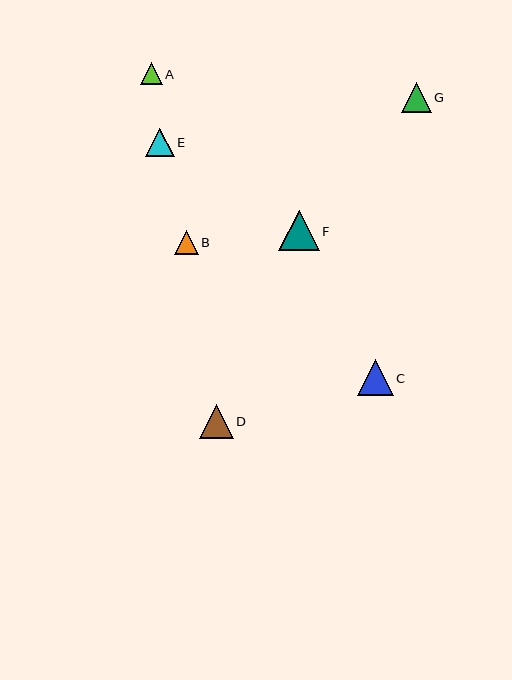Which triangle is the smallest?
Triangle A is the smallest with a size of approximately 22 pixels.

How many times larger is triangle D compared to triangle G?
Triangle D is approximately 1.1 times the size of triangle G.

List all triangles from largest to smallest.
From largest to smallest: F, C, D, G, E, B, A.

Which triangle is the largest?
Triangle F is the largest with a size of approximately 40 pixels.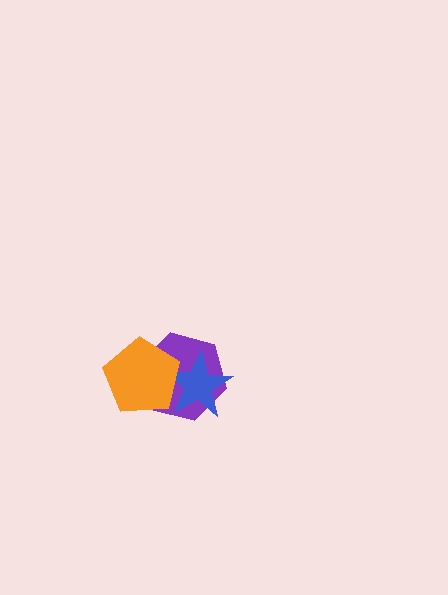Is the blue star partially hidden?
Yes, it is partially covered by another shape.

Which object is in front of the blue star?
The orange pentagon is in front of the blue star.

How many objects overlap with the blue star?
2 objects overlap with the blue star.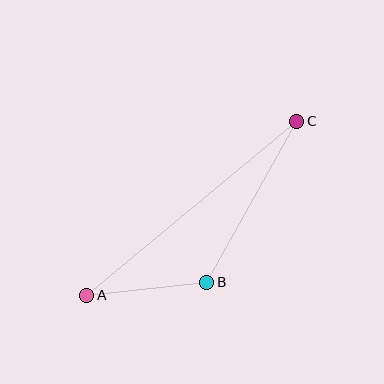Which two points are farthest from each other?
Points A and C are farthest from each other.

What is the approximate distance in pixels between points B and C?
The distance between B and C is approximately 185 pixels.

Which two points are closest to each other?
Points A and B are closest to each other.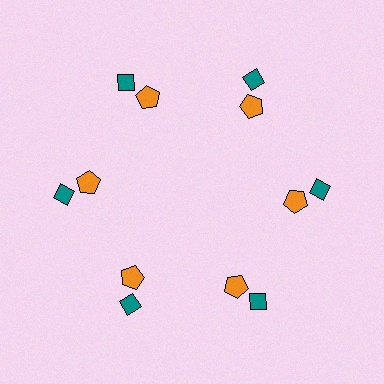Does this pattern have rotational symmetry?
Yes, this pattern has 6-fold rotational symmetry. It looks the same after rotating 60 degrees around the center.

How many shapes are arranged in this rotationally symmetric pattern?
There are 12 shapes, arranged in 6 groups of 2.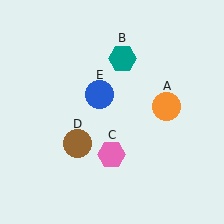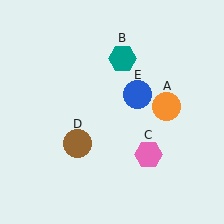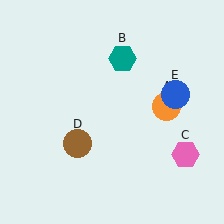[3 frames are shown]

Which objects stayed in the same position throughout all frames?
Orange circle (object A) and teal hexagon (object B) and brown circle (object D) remained stationary.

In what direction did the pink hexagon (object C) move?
The pink hexagon (object C) moved right.